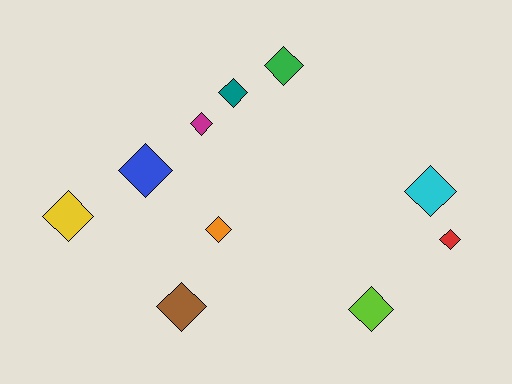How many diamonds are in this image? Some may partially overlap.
There are 10 diamonds.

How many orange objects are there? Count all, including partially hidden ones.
There is 1 orange object.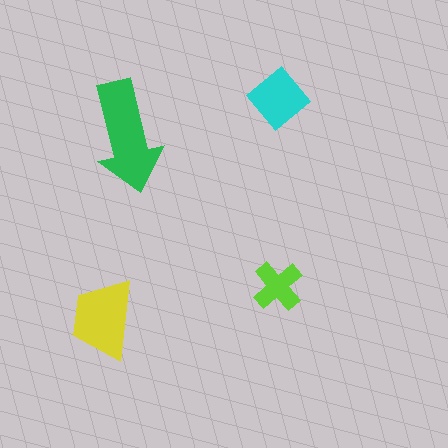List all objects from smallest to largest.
The lime cross, the cyan diamond, the yellow trapezoid, the green arrow.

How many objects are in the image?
There are 4 objects in the image.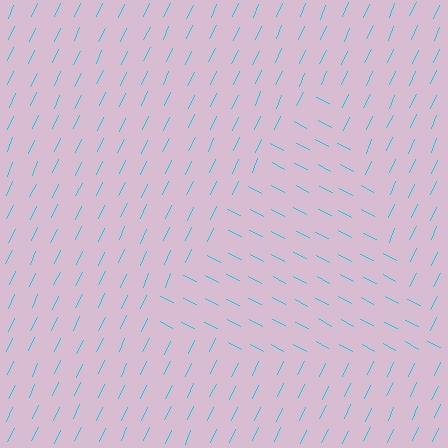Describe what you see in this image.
The image is filled with small cyan line segments. A triangle region in the image has lines oriented differently from the surrounding lines, creating a visible texture boundary.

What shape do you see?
I see a triangle.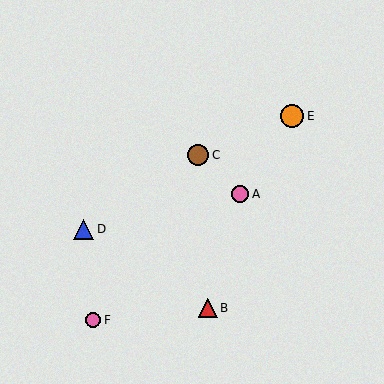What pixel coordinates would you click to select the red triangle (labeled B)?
Click at (208, 308) to select the red triangle B.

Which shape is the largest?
The orange circle (labeled E) is the largest.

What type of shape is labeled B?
Shape B is a red triangle.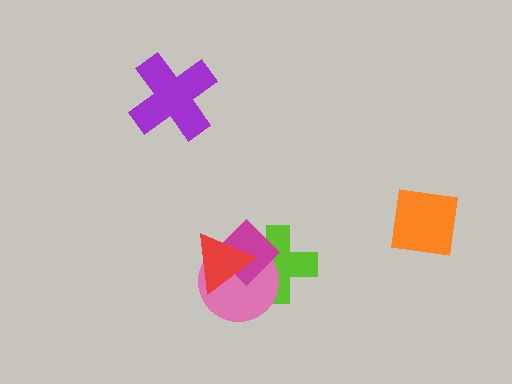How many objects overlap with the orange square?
0 objects overlap with the orange square.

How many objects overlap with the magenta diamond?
3 objects overlap with the magenta diamond.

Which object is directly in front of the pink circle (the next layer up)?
The magenta diamond is directly in front of the pink circle.